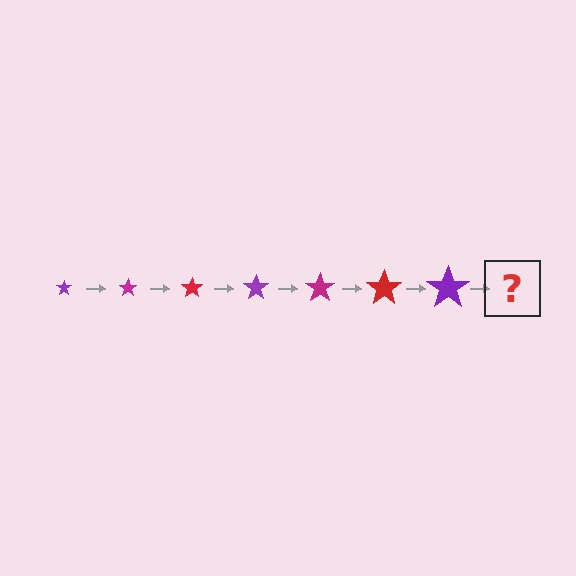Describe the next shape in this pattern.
It should be a magenta star, larger than the previous one.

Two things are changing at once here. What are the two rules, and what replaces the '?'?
The two rules are that the star grows larger each step and the color cycles through purple, magenta, and red. The '?' should be a magenta star, larger than the previous one.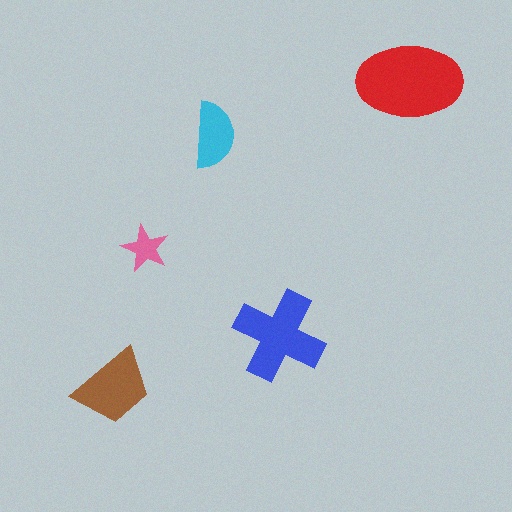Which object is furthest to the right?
The red ellipse is rightmost.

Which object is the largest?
The red ellipse.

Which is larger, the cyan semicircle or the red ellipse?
The red ellipse.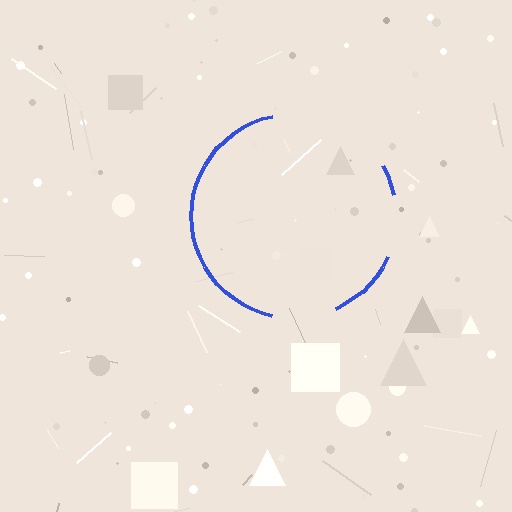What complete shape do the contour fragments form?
The contour fragments form a circle.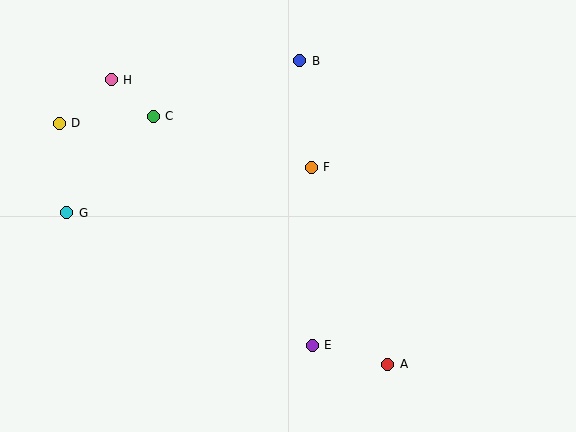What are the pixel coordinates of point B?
Point B is at (300, 61).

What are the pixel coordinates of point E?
Point E is at (312, 345).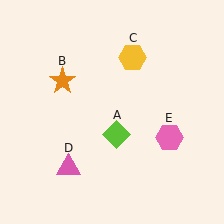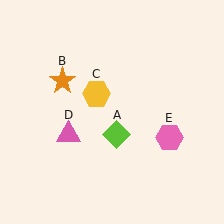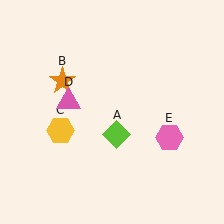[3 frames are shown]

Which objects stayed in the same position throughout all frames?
Lime diamond (object A) and orange star (object B) and pink hexagon (object E) remained stationary.